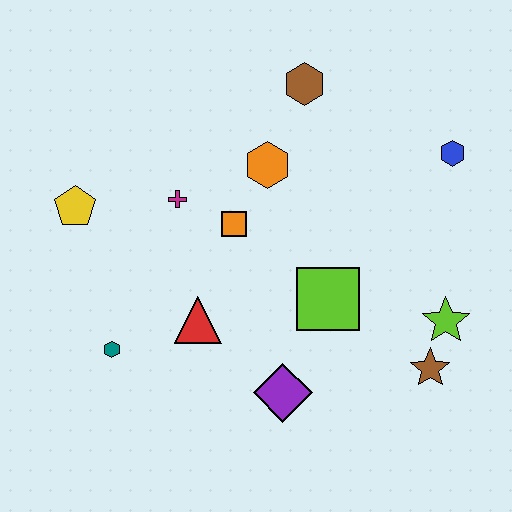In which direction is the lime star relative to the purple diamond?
The lime star is to the right of the purple diamond.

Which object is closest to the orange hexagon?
The orange square is closest to the orange hexagon.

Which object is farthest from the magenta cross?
The brown star is farthest from the magenta cross.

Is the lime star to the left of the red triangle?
No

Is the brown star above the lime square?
No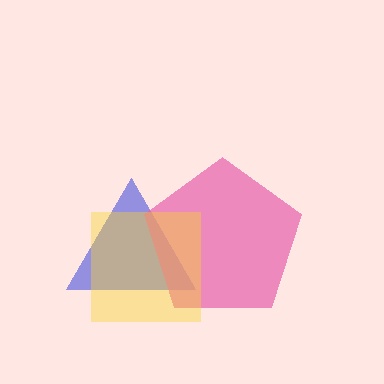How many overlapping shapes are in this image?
There are 3 overlapping shapes in the image.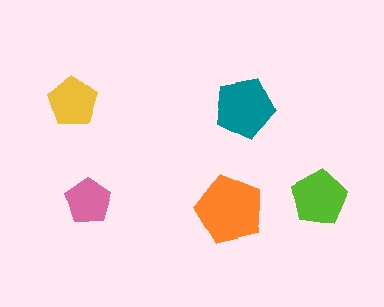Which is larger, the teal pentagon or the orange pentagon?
The orange one.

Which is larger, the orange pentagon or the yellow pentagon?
The orange one.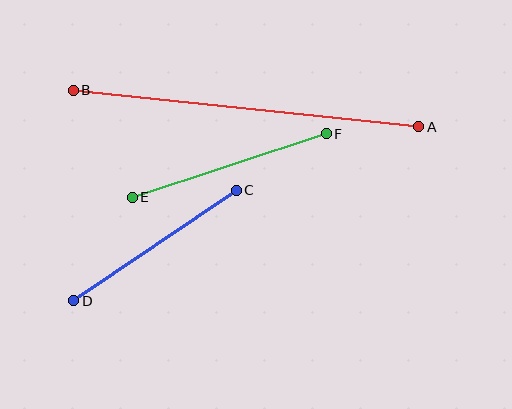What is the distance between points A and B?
The distance is approximately 347 pixels.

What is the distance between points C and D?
The distance is approximately 197 pixels.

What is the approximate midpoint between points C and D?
The midpoint is at approximately (155, 246) pixels.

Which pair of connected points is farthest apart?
Points A and B are farthest apart.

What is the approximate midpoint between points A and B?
The midpoint is at approximately (246, 109) pixels.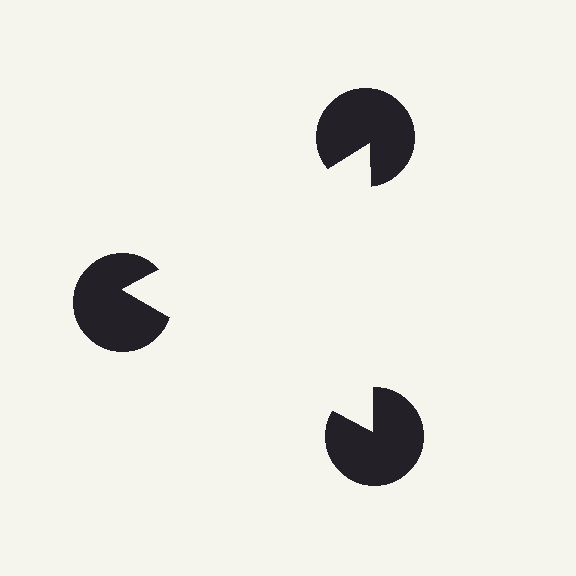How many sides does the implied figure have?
3 sides.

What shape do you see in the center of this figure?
An illusory triangle — its edges are inferred from the aligned wedge cuts in the pac-man discs, not physically drawn.